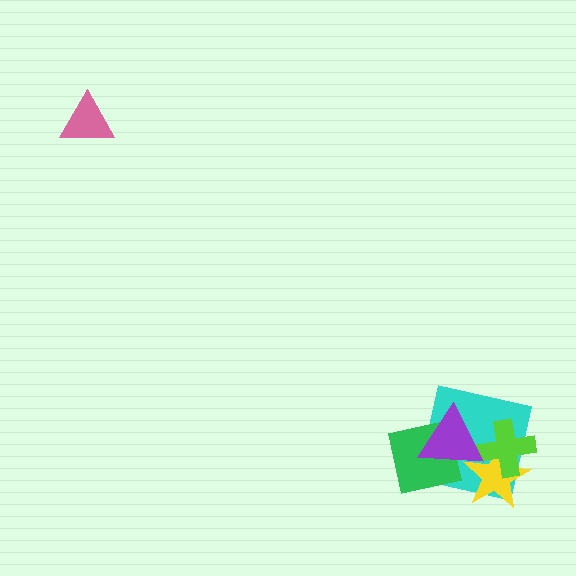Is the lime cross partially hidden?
Yes, it is partially covered by another shape.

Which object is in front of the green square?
The purple triangle is in front of the green square.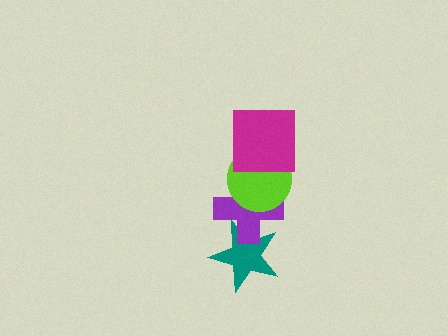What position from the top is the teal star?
The teal star is 4th from the top.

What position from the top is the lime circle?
The lime circle is 2nd from the top.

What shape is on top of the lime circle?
The magenta square is on top of the lime circle.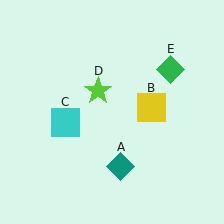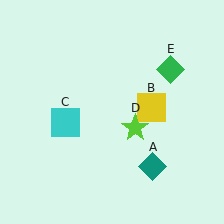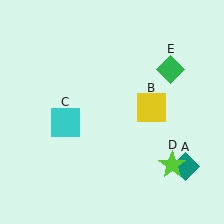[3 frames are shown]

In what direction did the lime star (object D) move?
The lime star (object D) moved down and to the right.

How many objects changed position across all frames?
2 objects changed position: teal diamond (object A), lime star (object D).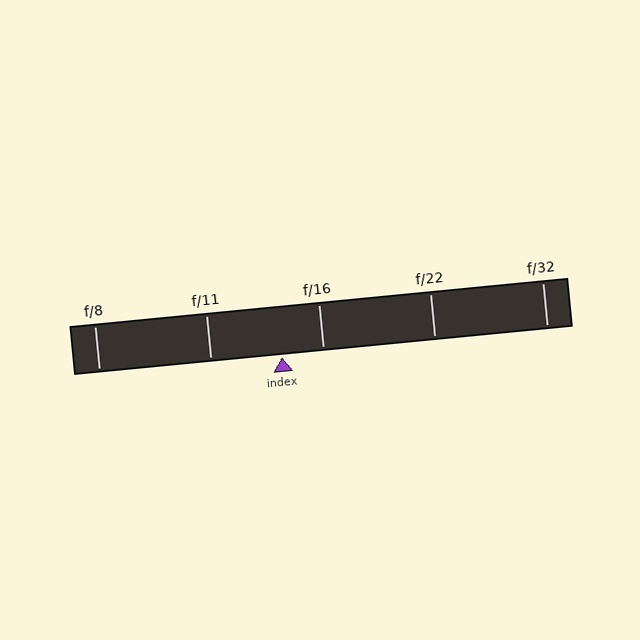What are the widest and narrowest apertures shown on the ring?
The widest aperture shown is f/8 and the narrowest is f/32.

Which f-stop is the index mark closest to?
The index mark is closest to f/16.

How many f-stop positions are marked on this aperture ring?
There are 5 f-stop positions marked.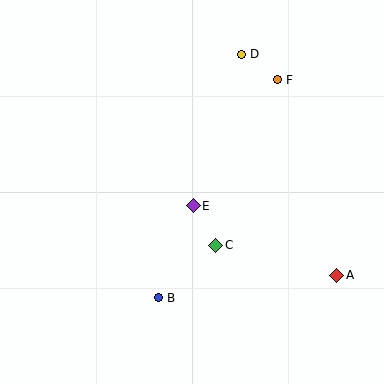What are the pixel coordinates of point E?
Point E is at (193, 206).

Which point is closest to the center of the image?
Point E at (193, 206) is closest to the center.